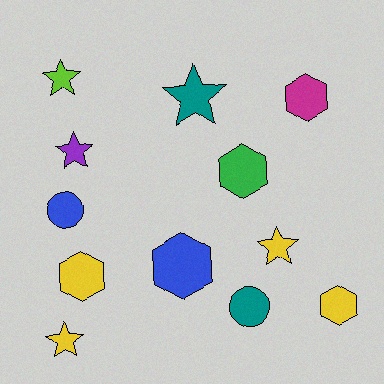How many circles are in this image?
There are 2 circles.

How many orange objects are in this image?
There are no orange objects.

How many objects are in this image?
There are 12 objects.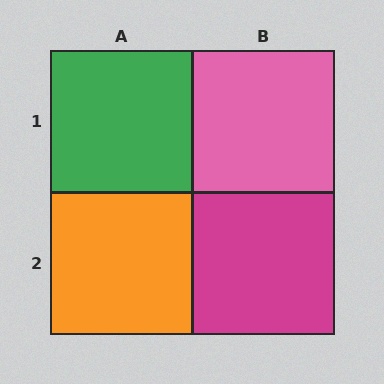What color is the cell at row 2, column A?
Orange.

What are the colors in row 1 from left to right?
Green, pink.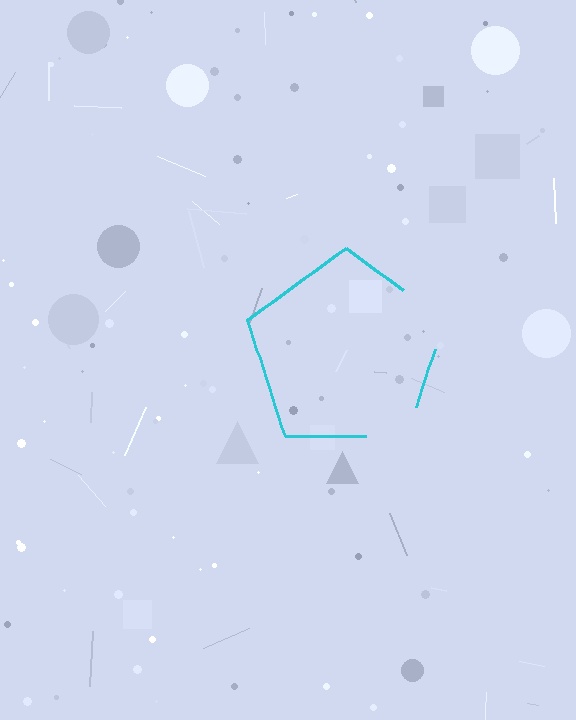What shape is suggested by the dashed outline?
The dashed outline suggests a pentagon.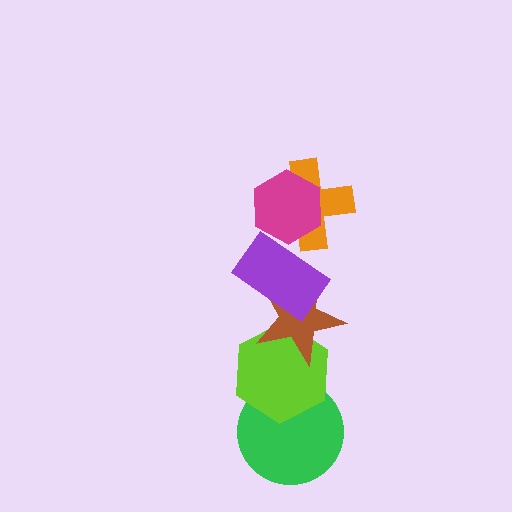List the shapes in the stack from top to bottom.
From top to bottom: the magenta hexagon, the orange cross, the purple rectangle, the brown star, the lime hexagon, the green circle.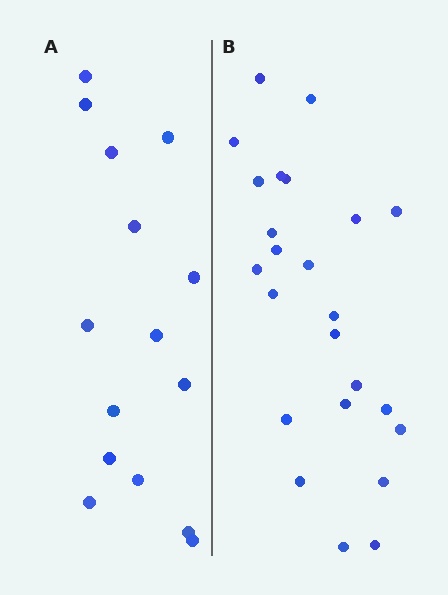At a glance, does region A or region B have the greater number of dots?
Region B (the right region) has more dots.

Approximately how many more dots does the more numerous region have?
Region B has roughly 8 or so more dots than region A.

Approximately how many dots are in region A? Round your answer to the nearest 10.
About 20 dots. (The exact count is 15, which rounds to 20.)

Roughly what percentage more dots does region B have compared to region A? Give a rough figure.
About 60% more.